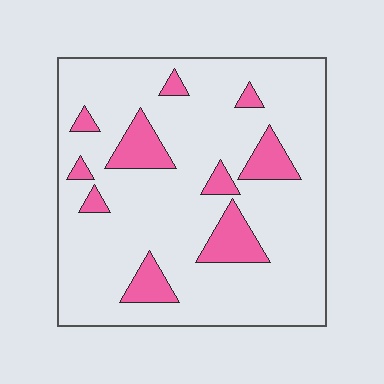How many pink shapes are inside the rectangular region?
10.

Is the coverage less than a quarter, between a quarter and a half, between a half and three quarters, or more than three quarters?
Less than a quarter.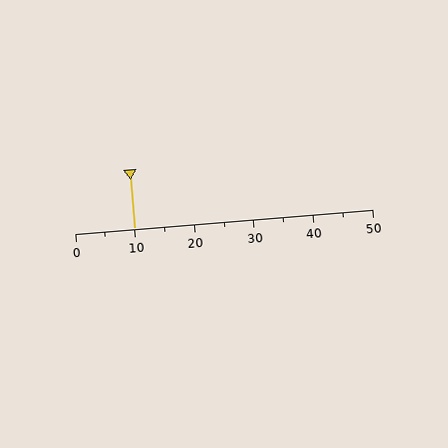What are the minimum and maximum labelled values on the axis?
The axis runs from 0 to 50.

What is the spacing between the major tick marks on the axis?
The major ticks are spaced 10 apart.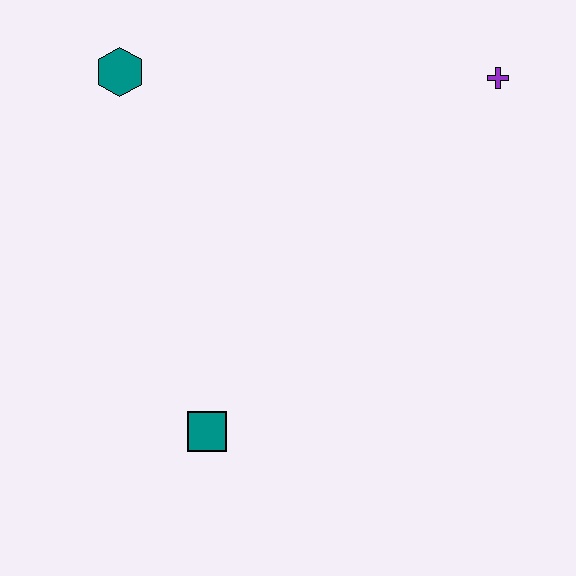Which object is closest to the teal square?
The teal hexagon is closest to the teal square.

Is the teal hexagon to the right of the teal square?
No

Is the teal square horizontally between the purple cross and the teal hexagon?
Yes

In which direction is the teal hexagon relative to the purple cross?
The teal hexagon is to the left of the purple cross.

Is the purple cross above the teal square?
Yes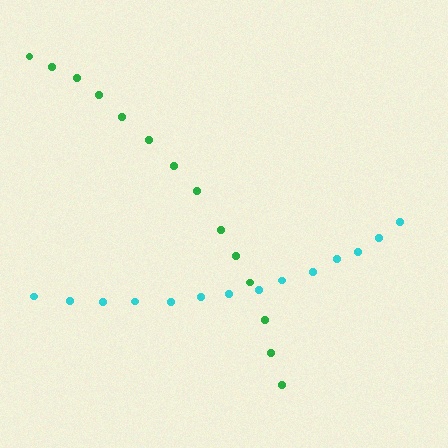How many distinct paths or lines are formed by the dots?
There are 2 distinct paths.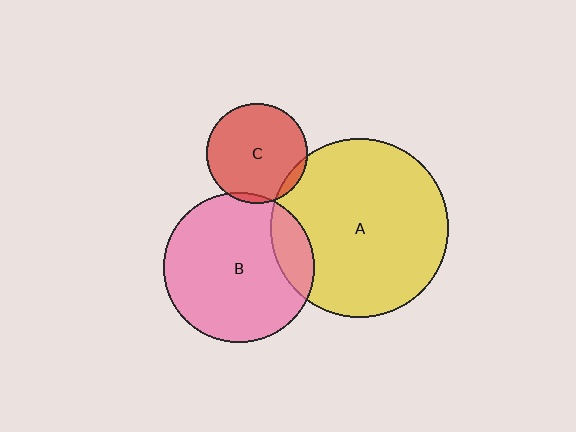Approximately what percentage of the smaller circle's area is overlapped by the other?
Approximately 15%.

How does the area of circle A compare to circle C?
Approximately 3.2 times.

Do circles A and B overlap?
Yes.